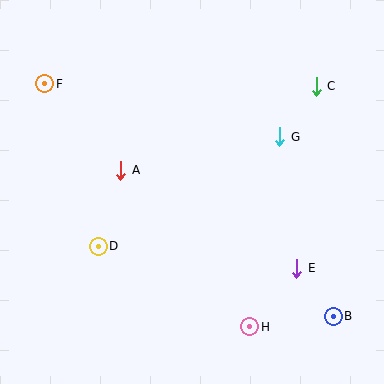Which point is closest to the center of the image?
Point A at (121, 170) is closest to the center.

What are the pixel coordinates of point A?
Point A is at (121, 170).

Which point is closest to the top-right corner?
Point C is closest to the top-right corner.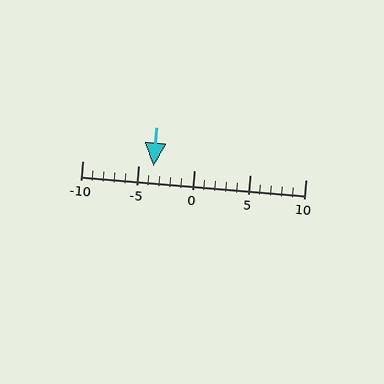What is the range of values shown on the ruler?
The ruler shows values from -10 to 10.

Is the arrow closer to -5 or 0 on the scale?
The arrow is closer to -5.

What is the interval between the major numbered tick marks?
The major tick marks are spaced 5 units apart.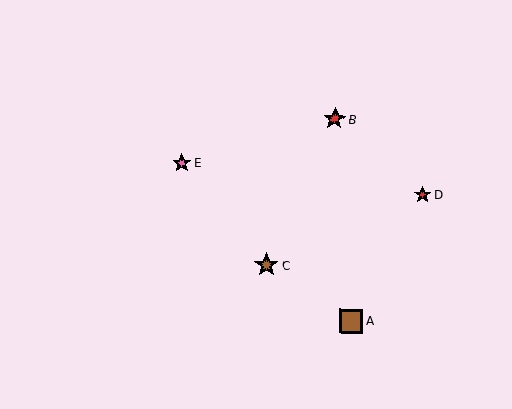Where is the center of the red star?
The center of the red star is at (335, 119).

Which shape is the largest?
The brown star (labeled C) is the largest.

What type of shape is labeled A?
Shape A is a brown square.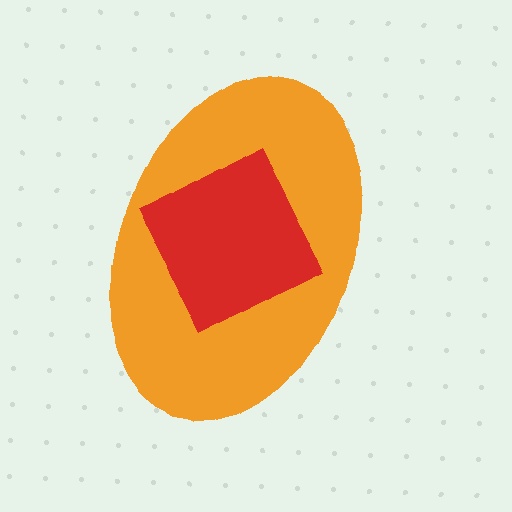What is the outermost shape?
The orange ellipse.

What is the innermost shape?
The red square.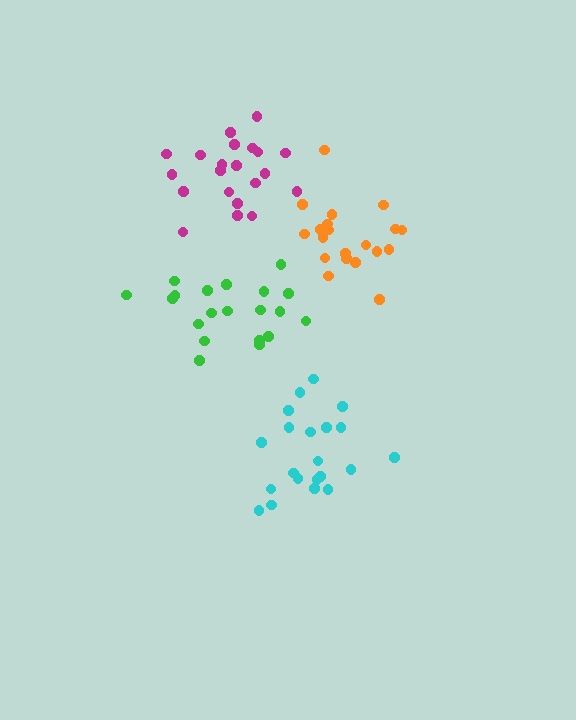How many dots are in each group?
Group 1: 21 dots, Group 2: 21 dots, Group 3: 20 dots, Group 4: 20 dots (82 total).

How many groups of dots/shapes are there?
There are 4 groups.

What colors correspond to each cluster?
The clusters are colored: cyan, magenta, green, orange.